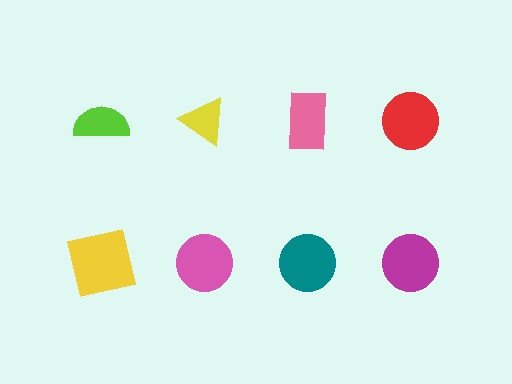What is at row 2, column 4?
A magenta circle.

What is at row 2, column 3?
A teal circle.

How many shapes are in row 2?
4 shapes.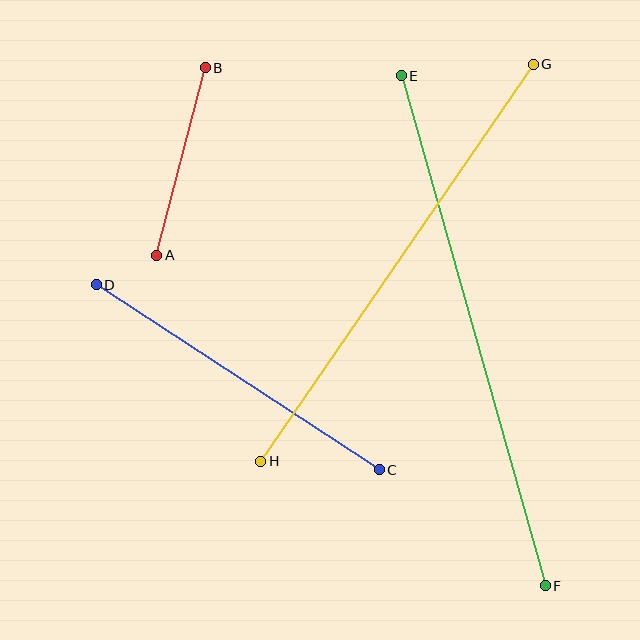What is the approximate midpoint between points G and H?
The midpoint is at approximately (397, 263) pixels.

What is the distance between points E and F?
The distance is approximately 530 pixels.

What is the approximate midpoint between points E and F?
The midpoint is at approximately (473, 331) pixels.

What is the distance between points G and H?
The distance is approximately 482 pixels.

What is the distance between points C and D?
The distance is approximately 338 pixels.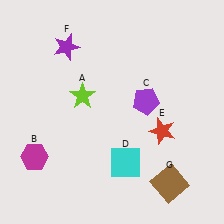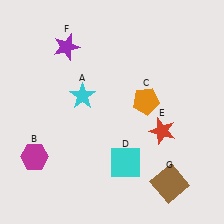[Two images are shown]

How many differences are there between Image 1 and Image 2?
There are 2 differences between the two images.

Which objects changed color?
A changed from lime to cyan. C changed from purple to orange.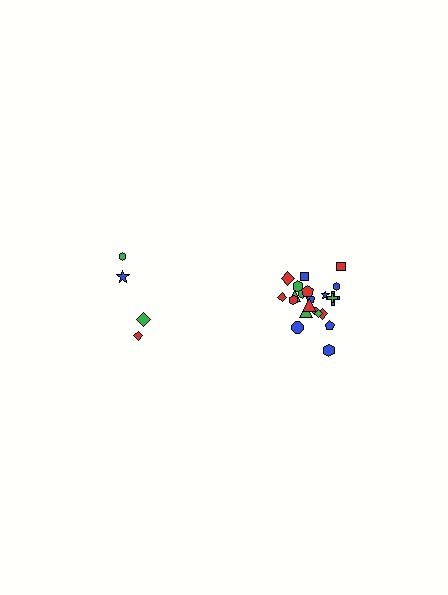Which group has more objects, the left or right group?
The right group.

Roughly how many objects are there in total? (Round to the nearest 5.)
Roughly 25 objects in total.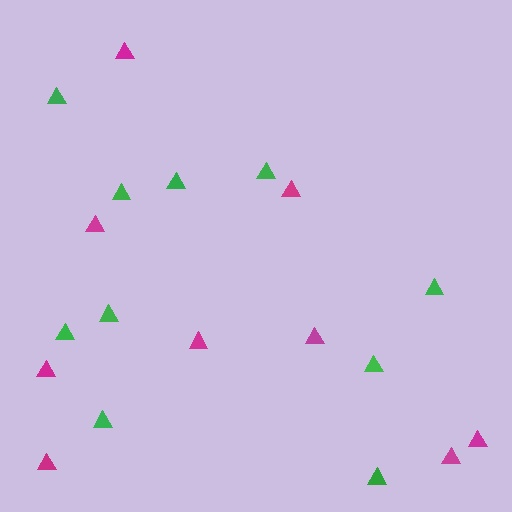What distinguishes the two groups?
There are 2 groups: one group of green triangles (10) and one group of magenta triangles (9).